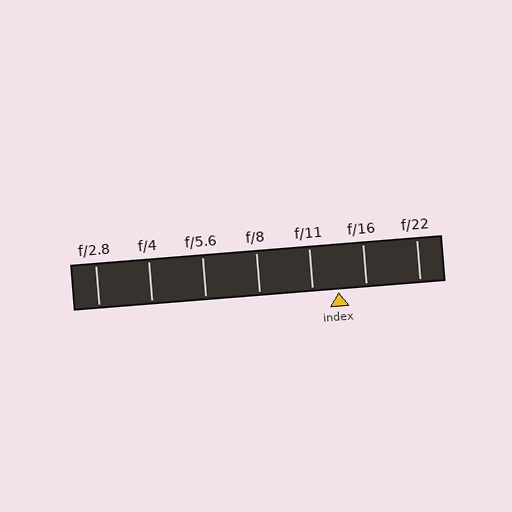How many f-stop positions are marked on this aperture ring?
There are 7 f-stop positions marked.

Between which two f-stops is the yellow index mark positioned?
The index mark is between f/11 and f/16.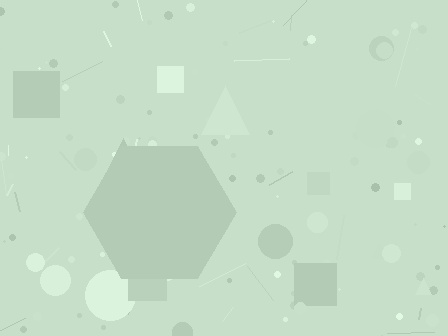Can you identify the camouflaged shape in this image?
The camouflaged shape is a hexagon.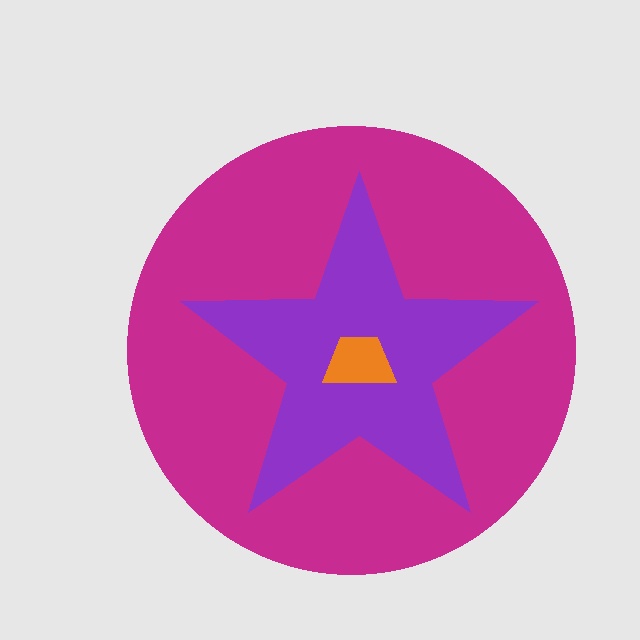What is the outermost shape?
The magenta circle.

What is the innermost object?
The orange trapezoid.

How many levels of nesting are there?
3.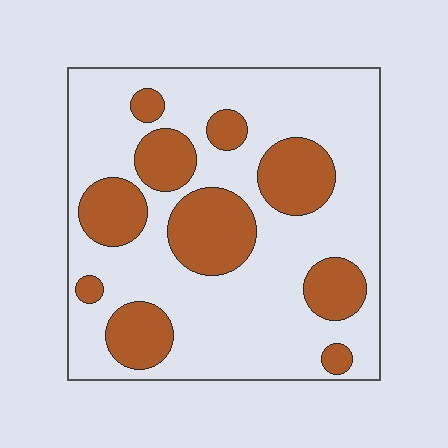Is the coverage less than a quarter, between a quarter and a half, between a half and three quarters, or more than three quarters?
Between a quarter and a half.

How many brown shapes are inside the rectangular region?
10.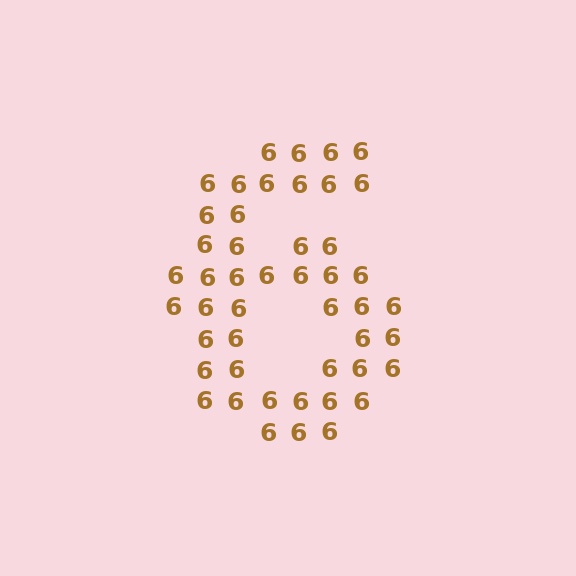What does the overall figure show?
The overall figure shows the digit 6.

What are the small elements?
The small elements are digit 6's.